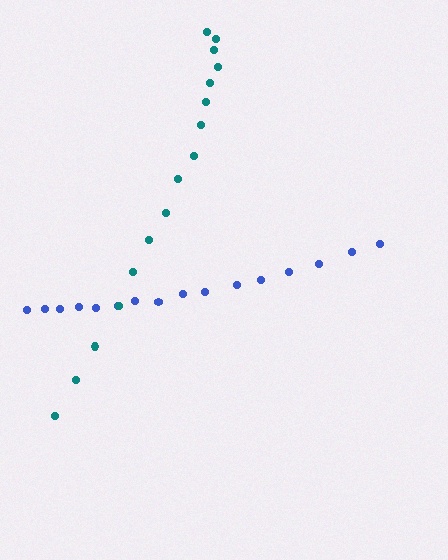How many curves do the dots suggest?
There are 2 distinct paths.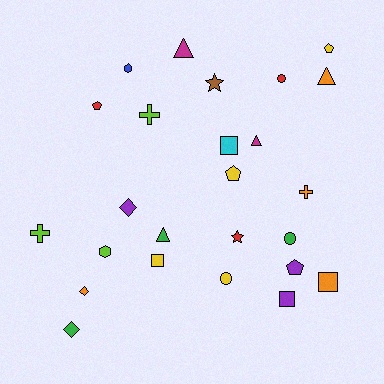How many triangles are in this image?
There are 4 triangles.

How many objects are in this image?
There are 25 objects.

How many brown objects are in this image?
There is 1 brown object.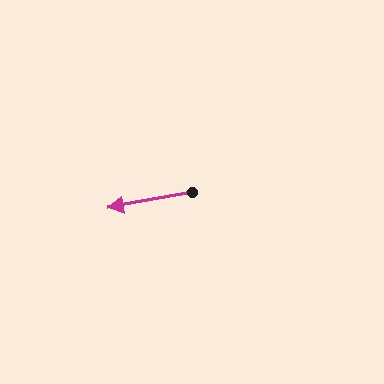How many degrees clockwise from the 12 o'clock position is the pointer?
Approximately 260 degrees.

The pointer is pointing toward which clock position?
Roughly 9 o'clock.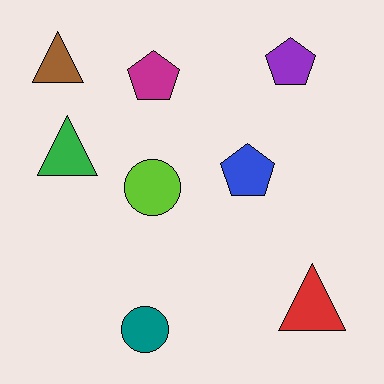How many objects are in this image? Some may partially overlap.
There are 8 objects.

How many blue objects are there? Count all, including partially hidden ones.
There is 1 blue object.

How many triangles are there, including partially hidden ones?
There are 3 triangles.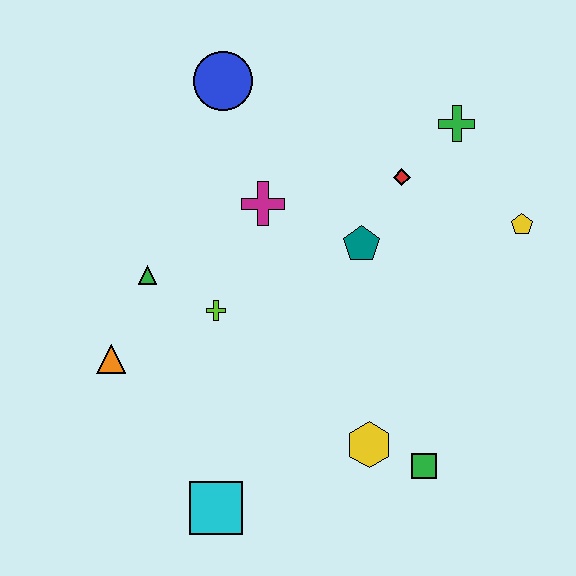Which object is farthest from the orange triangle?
The yellow pentagon is farthest from the orange triangle.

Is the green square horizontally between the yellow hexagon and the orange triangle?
No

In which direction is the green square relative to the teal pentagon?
The green square is below the teal pentagon.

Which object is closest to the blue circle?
The magenta cross is closest to the blue circle.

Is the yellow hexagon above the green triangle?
No